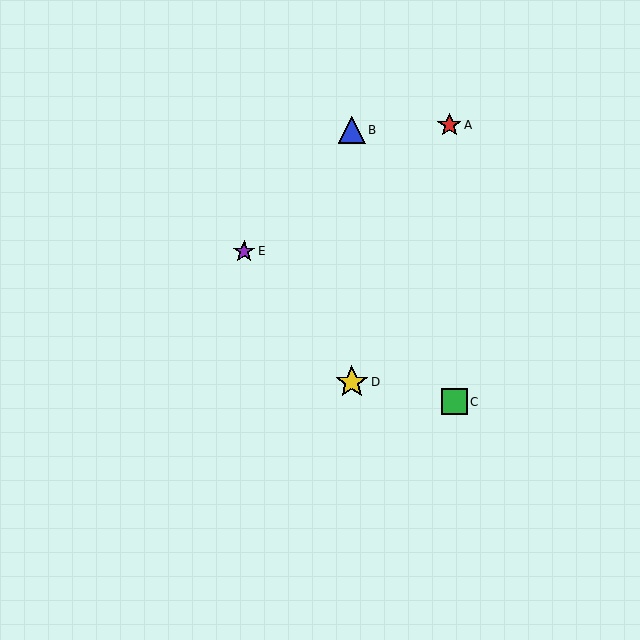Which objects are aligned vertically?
Objects B, D are aligned vertically.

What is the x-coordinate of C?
Object C is at x≈454.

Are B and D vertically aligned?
Yes, both are at x≈352.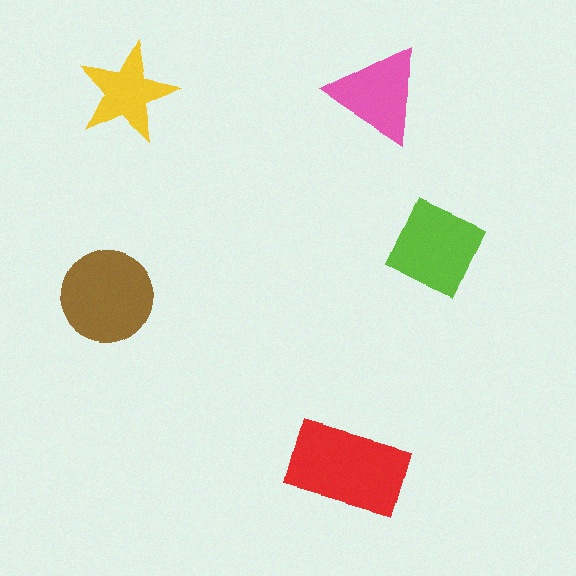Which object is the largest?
The red rectangle.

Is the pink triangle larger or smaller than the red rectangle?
Smaller.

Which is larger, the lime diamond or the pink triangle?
The lime diamond.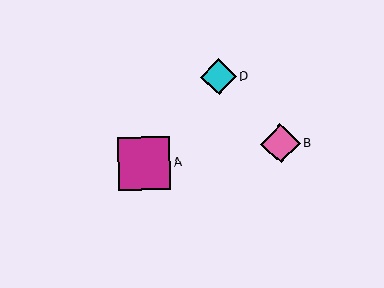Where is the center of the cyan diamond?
The center of the cyan diamond is at (219, 77).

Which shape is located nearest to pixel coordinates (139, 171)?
The magenta square (labeled A) at (144, 163) is nearest to that location.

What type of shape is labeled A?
Shape A is a magenta square.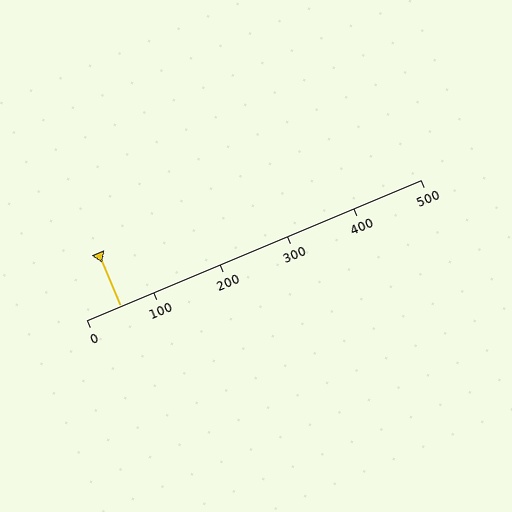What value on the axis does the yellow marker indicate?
The marker indicates approximately 50.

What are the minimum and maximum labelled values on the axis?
The axis runs from 0 to 500.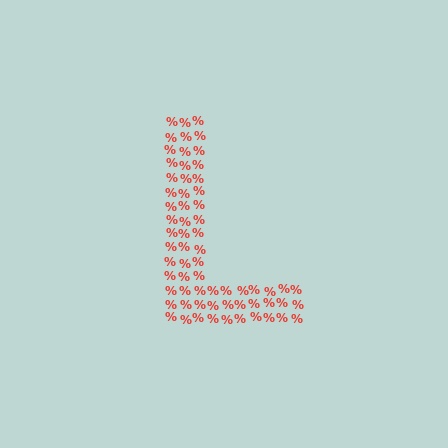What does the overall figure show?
The overall figure shows the letter L.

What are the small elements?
The small elements are percent signs.